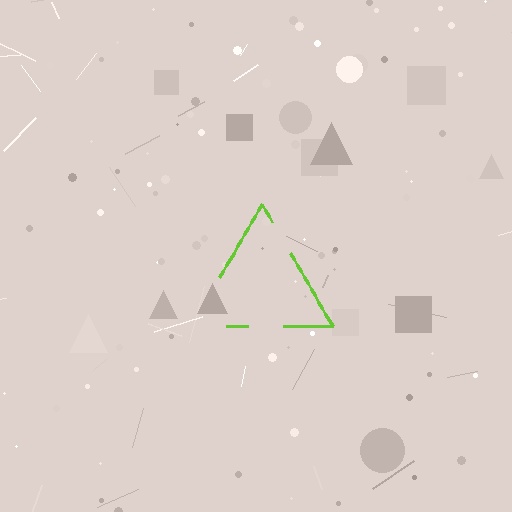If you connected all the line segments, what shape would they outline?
They would outline a triangle.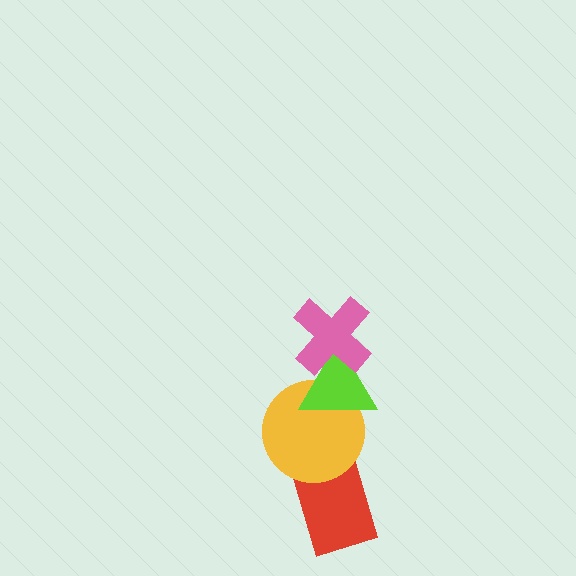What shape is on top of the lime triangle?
The pink cross is on top of the lime triangle.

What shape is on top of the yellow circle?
The lime triangle is on top of the yellow circle.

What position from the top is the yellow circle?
The yellow circle is 3rd from the top.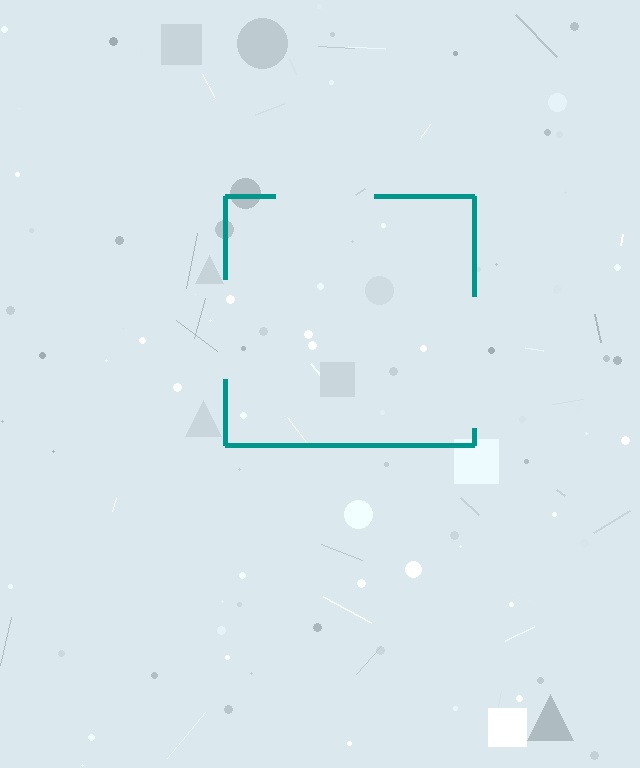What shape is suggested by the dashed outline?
The dashed outline suggests a square.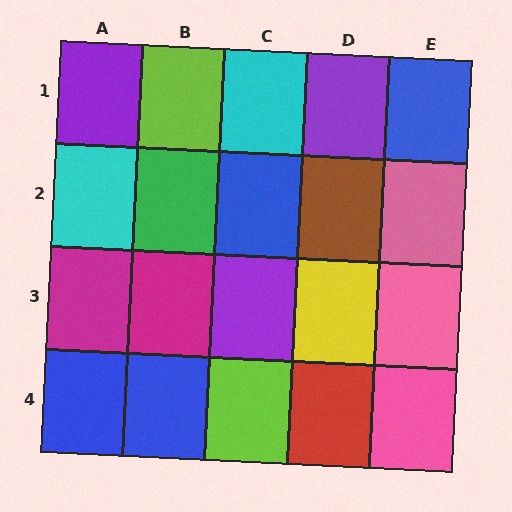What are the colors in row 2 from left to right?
Cyan, green, blue, brown, pink.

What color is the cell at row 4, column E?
Pink.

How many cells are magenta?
2 cells are magenta.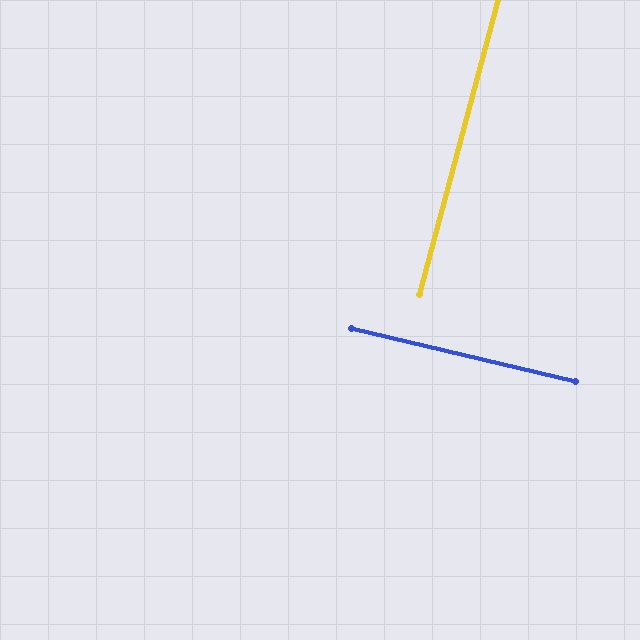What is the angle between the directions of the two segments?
Approximately 88 degrees.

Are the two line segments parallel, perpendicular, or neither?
Perpendicular — they meet at approximately 88°.